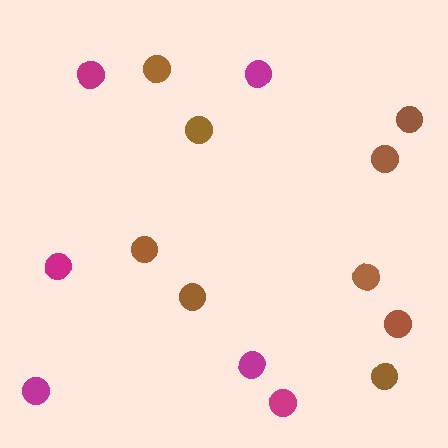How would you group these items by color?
There are 2 groups: one group of brown circles (9) and one group of magenta circles (6).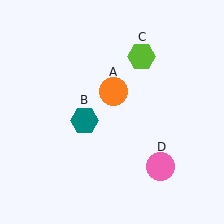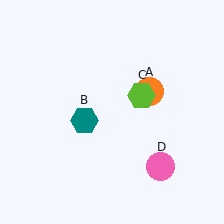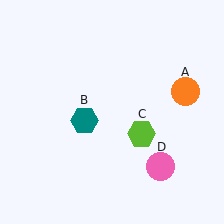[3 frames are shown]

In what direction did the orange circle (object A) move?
The orange circle (object A) moved right.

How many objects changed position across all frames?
2 objects changed position: orange circle (object A), lime hexagon (object C).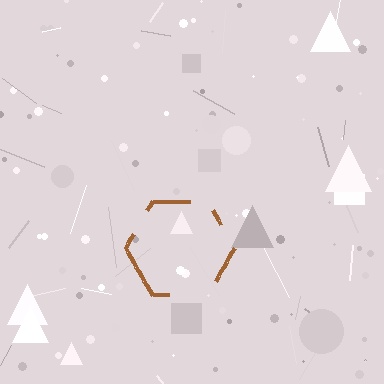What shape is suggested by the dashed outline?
The dashed outline suggests a hexagon.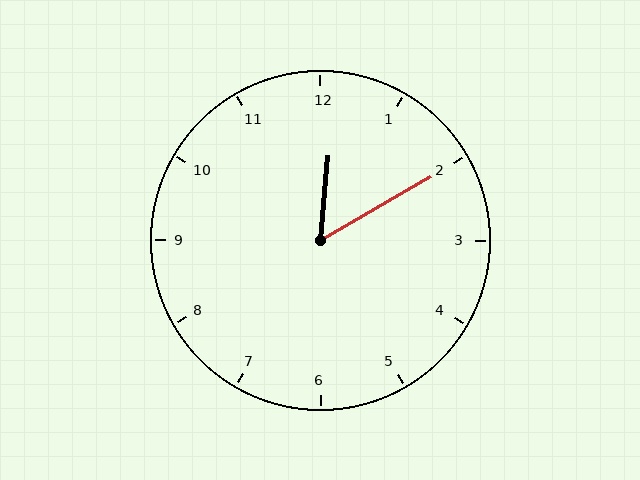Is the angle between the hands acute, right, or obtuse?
It is acute.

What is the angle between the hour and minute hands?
Approximately 55 degrees.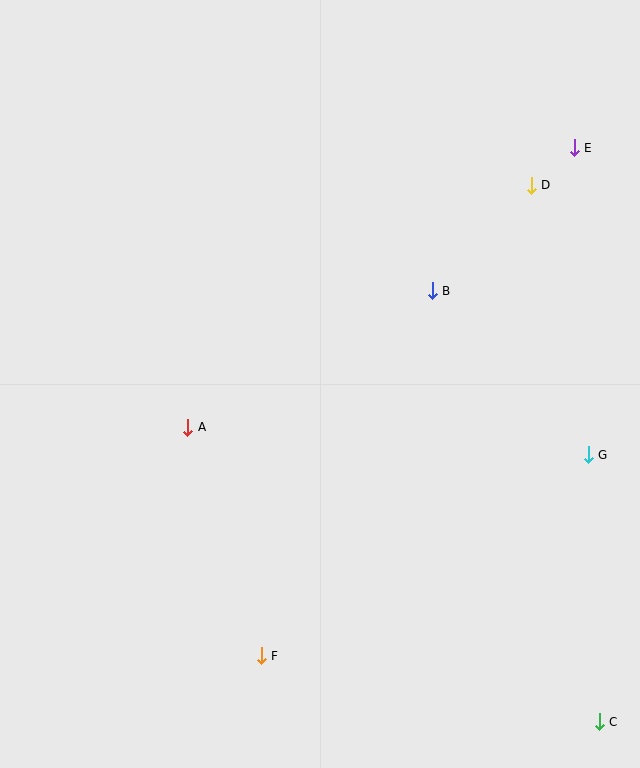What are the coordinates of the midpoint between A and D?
The midpoint between A and D is at (360, 306).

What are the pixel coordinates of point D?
Point D is at (531, 185).